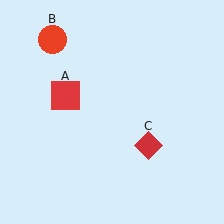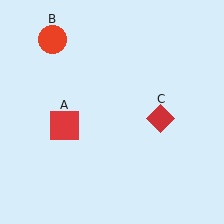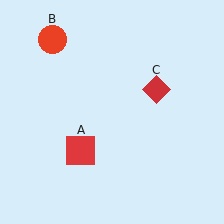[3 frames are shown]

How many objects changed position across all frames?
2 objects changed position: red square (object A), red diamond (object C).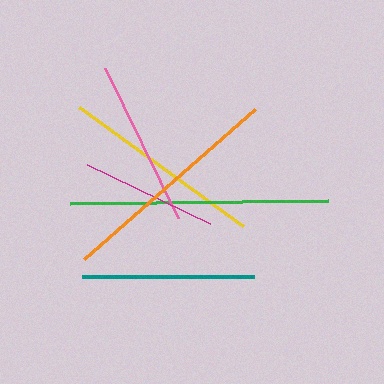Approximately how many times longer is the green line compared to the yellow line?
The green line is approximately 1.3 times the length of the yellow line.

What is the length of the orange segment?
The orange segment is approximately 228 pixels long.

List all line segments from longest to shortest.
From longest to shortest: green, orange, yellow, teal, pink, magenta.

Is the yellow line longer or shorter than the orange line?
The orange line is longer than the yellow line.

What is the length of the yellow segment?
The yellow segment is approximately 202 pixels long.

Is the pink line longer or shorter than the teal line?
The teal line is longer than the pink line.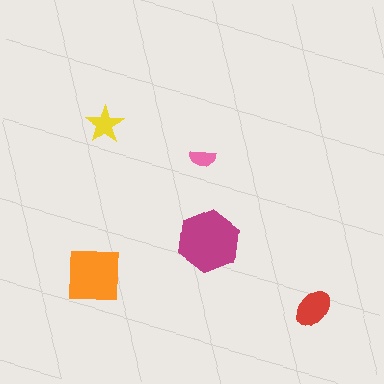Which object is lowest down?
The red ellipse is bottommost.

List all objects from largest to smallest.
The magenta hexagon, the orange square, the red ellipse, the yellow star, the pink semicircle.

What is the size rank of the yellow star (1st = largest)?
4th.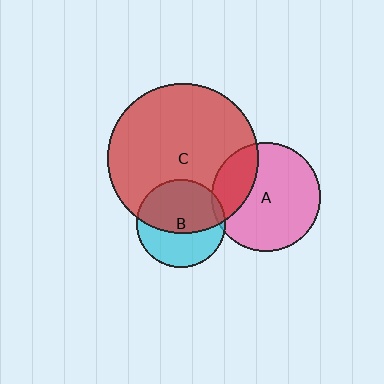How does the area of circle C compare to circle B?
Approximately 2.9 times.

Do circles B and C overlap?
Yes.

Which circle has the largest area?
Circle C (red).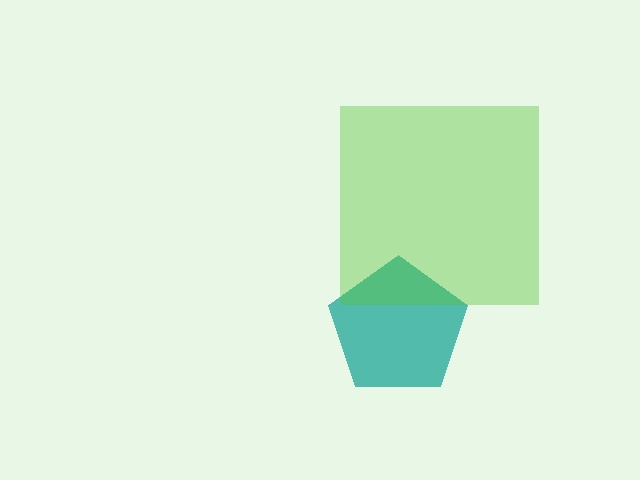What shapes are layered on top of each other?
The layered shapes are: a teal pentagon, a lime square.